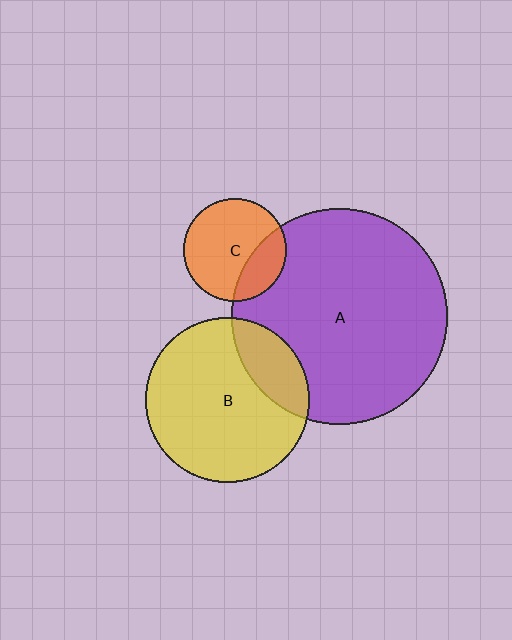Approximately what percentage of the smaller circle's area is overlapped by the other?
Approximately 25%.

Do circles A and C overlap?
Yes.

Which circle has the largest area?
Circle A (purple).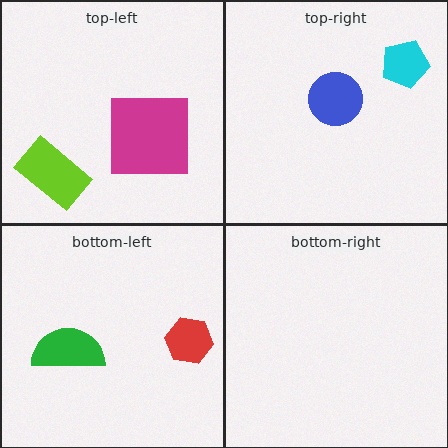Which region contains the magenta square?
The top-left region.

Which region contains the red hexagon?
The bottom-left region.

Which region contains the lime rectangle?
The top-left region.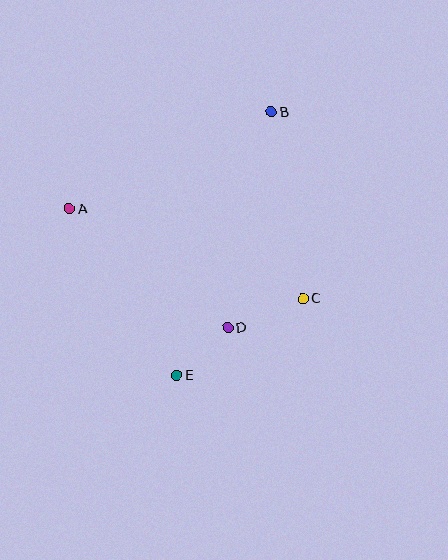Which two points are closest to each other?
Points D and E are closest to each other.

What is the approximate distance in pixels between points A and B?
The distance between A and B is approximately 224 pixels.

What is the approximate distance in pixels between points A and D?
The distance between A and D is approximately 198 pixels.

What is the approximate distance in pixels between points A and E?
The distance between A and E is approximately 198 pixels.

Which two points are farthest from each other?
Points B and E are farthest from each other.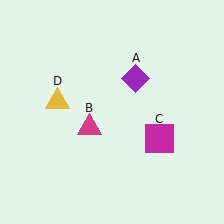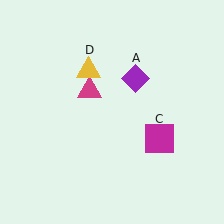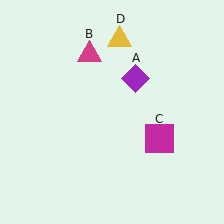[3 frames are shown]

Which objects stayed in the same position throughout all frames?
Purple diamond (object A) and magenta square (object C) remained stationary.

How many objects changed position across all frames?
2 objects changed position: magenta triangle (object B), yellow triangle (object D).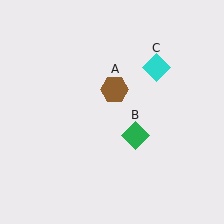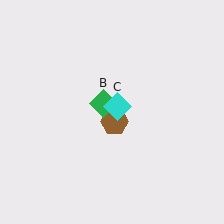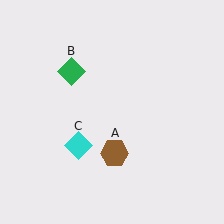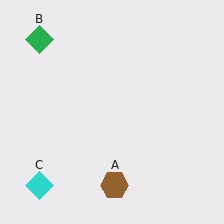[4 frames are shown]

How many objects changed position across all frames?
3 objects changed position: brown hexagon (object A), green diamond (object B), cyan diamond (object C).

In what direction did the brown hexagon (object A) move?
The brown hexagon (object A) moved down.